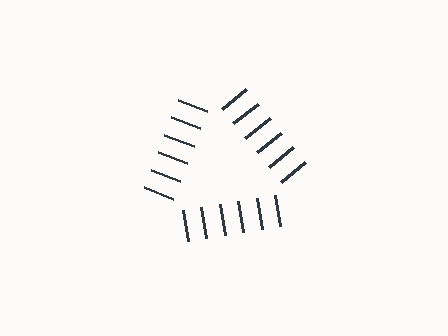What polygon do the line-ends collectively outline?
An illusory triangle — the line segments terminate on its edges but no continuous stroke is drawn.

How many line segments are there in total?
18 — 6 along each of the 3 edges.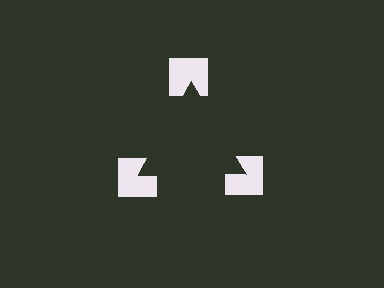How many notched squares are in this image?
There are 3 — one at each vertex of the illusory triangle.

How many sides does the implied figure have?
3 sides.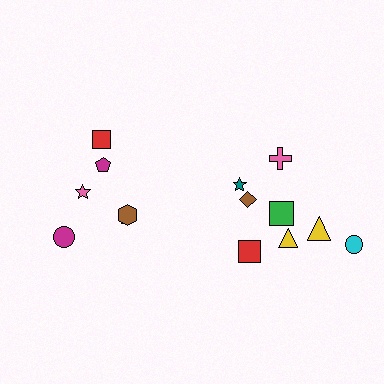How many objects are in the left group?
There are 6 objects.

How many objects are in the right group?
There are 8 objects.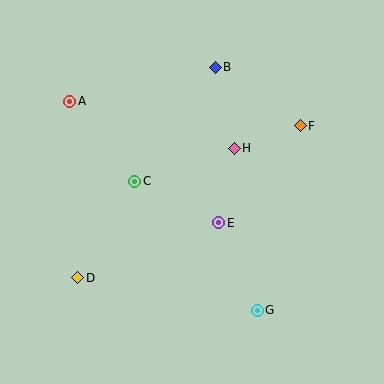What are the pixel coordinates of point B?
Point B is at (215, 67).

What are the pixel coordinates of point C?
Point C is at (135, 182).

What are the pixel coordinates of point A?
Point A is at (70, 101).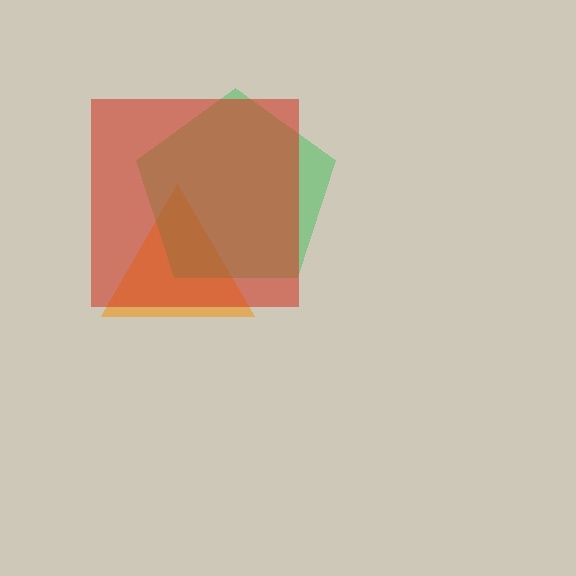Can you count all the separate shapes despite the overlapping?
Yes, there are 3 separate shapes.